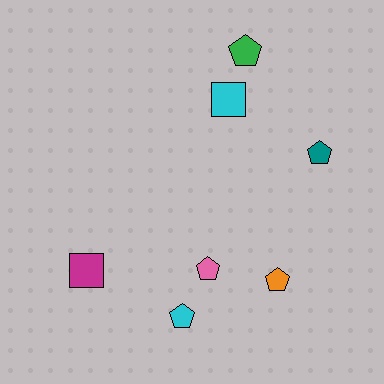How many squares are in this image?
There are 2 squares.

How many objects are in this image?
There are 7 objects.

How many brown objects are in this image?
There are no brown objects.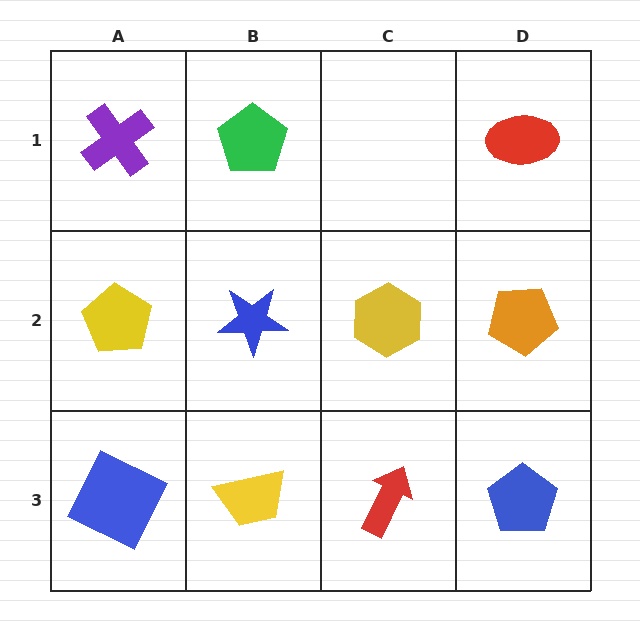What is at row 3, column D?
A blue pentagon.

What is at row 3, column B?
A yellow trapezoid.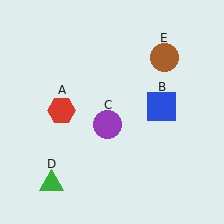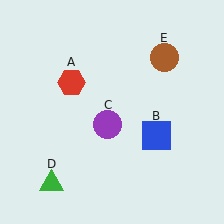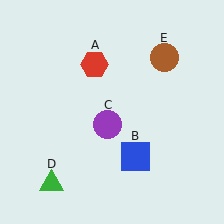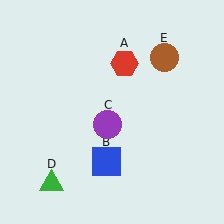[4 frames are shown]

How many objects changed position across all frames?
2 objects changed position: red hexagon (object A), blue square (object B).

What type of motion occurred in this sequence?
The red hexagon (object A), blue square (object B) rotated clockwise around the center of the scene.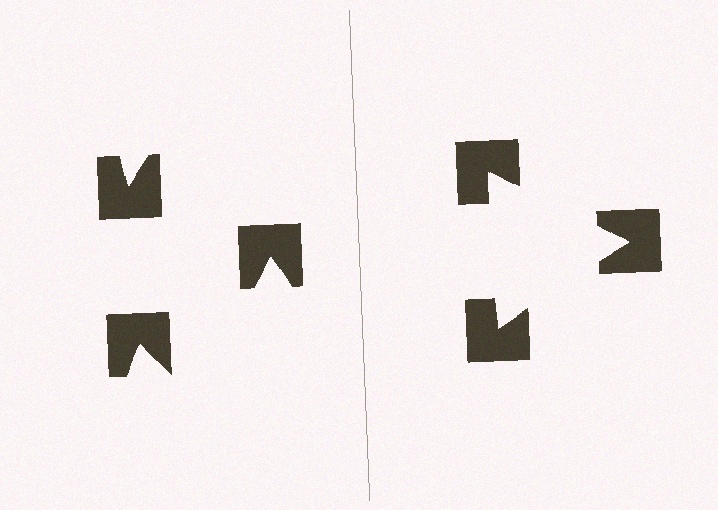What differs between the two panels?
The notched squares are positioned identically on both sides; only the wedge orientations differ. On the right they align to a triangle; on the left they are misaligned.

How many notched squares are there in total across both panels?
6 — 3 on each side.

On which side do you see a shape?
An illusory triangle appears on the right side. On the left side the wedge cuts are rotated, so no coherent shape forms.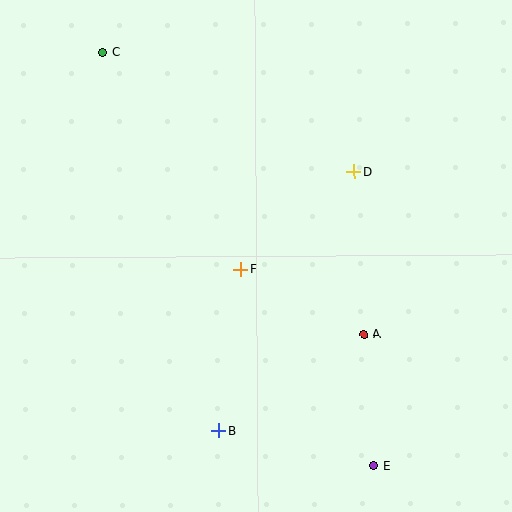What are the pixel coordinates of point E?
Point E is at (374, 466).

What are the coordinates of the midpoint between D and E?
The midpoint between D and E is at (364, 319).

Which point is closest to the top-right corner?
Point D is closest to the top-right corner.